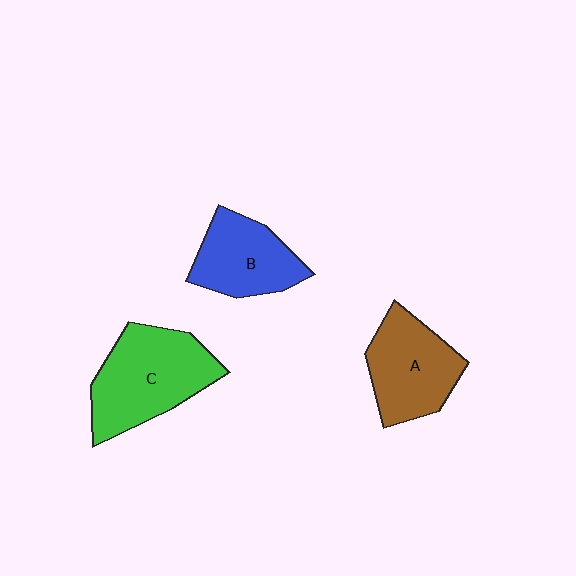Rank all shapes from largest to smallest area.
From largest to smallest: C (green), A (brown), B (blue).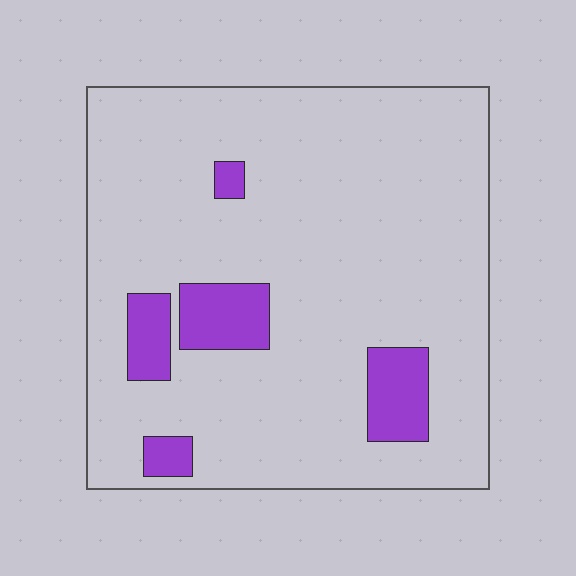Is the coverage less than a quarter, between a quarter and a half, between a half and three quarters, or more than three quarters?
Less than a quarter.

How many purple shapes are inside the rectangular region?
5.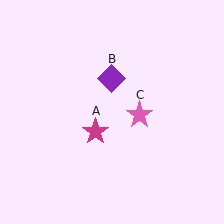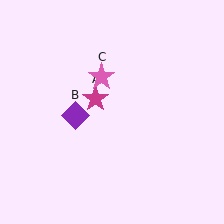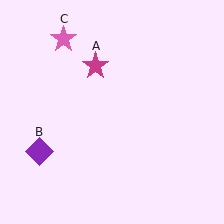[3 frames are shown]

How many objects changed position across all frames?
3 objects changed position: magenta star (object A), purple diamond (object B), pink star (object C).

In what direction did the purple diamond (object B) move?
The purple diamond (object B) moved down and to the left.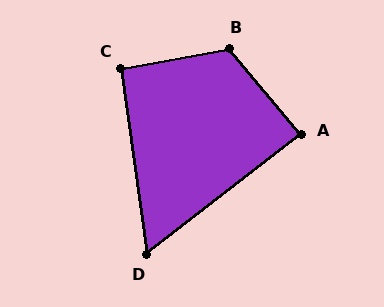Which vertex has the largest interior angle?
B, at approximately 120 degrees.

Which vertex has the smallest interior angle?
D, at approximately 60 degrees.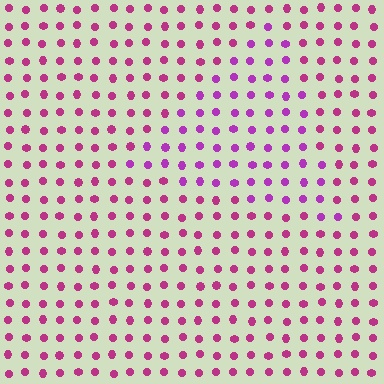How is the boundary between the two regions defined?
The boundary is defined purely by a slight shift in hue (about 27 degrees). Spacing, size, and orientation are identical on both sides.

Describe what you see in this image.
The image is filled with small magenta elements in a uniform arrangement. A triangle-shaped region is visible where the elements are tinted to a slightly different hue, forming a subtle color boundary.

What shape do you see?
I see a triangle.